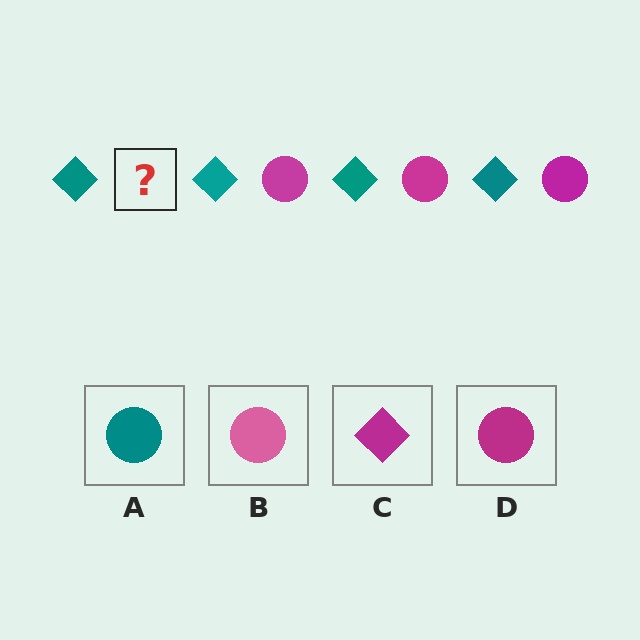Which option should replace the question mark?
Option D.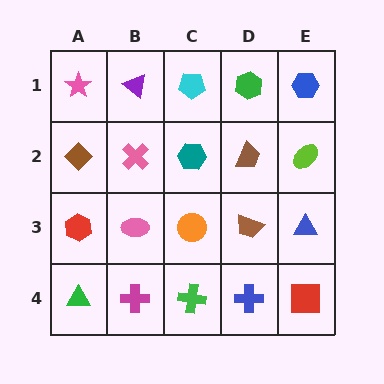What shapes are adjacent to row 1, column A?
A brown diamond (row 2, column A), a purple triangle (row 1, column B).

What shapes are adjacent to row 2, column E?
A blue hexagon (row 1, column E), a blue triangle (row 3, column E), a brown trapezoid (row 2, column D).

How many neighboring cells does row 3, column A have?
3.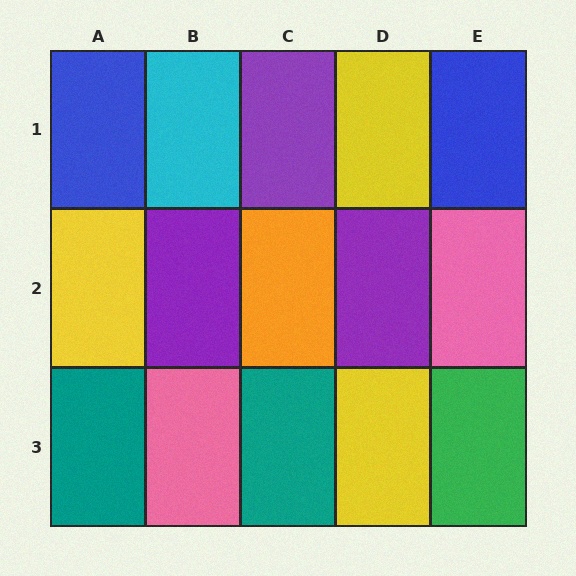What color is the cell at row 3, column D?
Yellow.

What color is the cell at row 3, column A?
Teal.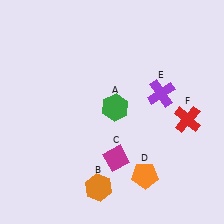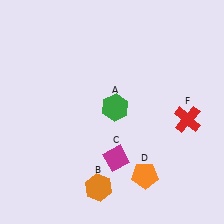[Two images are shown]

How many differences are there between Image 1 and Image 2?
There is 1 difference between the two images.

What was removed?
The purple cross (E) was removed in Image 2.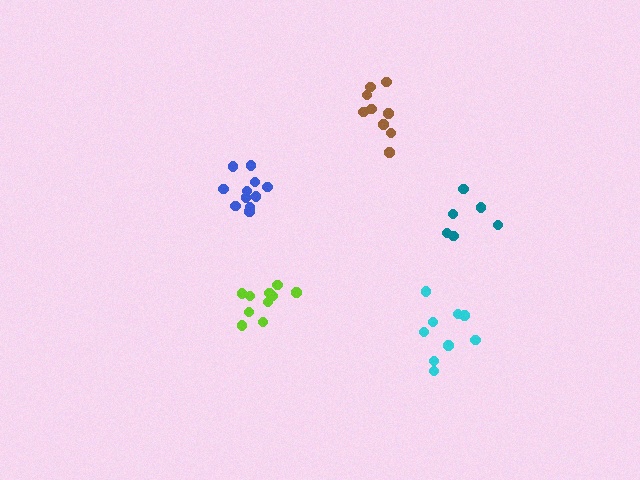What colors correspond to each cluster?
The clusters are colored: brown, teal, blue, lime, cyan.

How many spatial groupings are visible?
There are 5 spatial groupings.